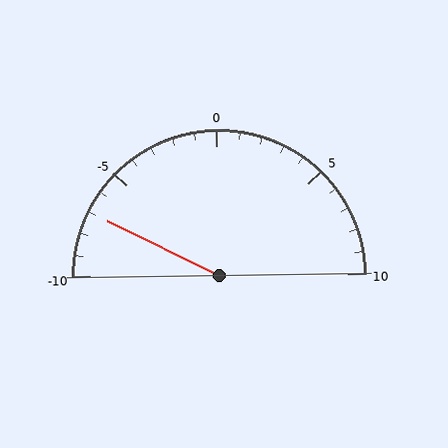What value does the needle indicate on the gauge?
The needle indicates approximately -7.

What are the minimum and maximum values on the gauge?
The gauge ranges from -10 to 10.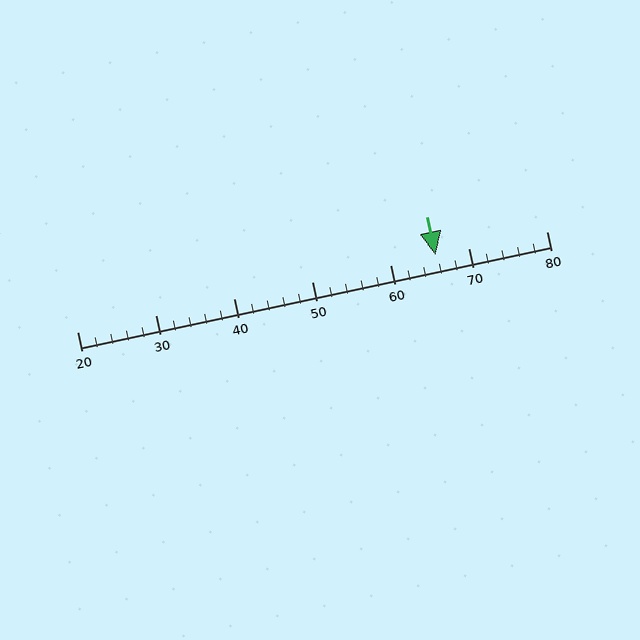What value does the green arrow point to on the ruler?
The green arrow points to approximately 66.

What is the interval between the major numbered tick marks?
The major tick marks are spaced 10 units apart.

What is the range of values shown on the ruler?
The ruler shows values from 20 to 80.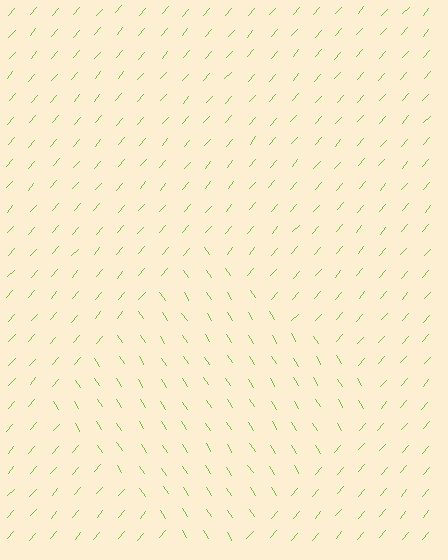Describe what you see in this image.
The image is filled with small lime line segments. A diamond region in the image has lines oriented differently from the surrounding lines, creating a visible texture boundary.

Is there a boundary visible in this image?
Yes, there is a texture boundary formed by a change in line orientation.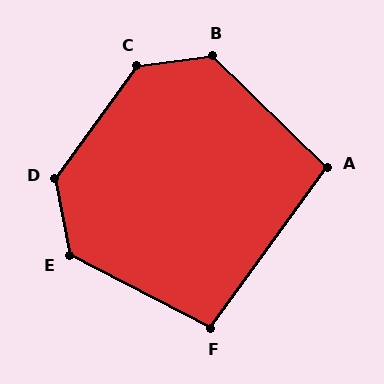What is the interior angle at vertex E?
Approximately 128 degrees (obtuse).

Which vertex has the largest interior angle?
C, at approximately 134 degrees.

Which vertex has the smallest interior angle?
A, at approximately 98 degrees.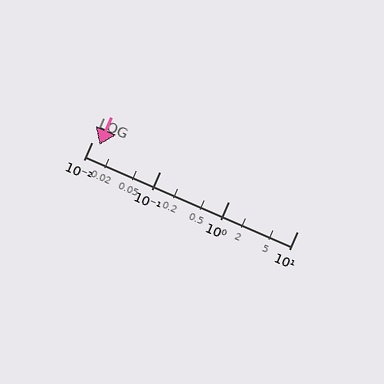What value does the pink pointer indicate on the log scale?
The pointer indicates approximately 0.013.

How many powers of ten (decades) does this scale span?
The scale spans 3 decades, from 0.01 to 10.